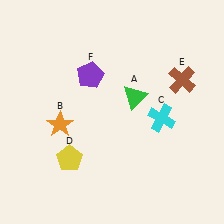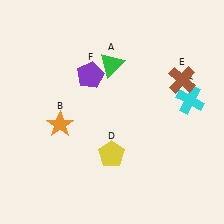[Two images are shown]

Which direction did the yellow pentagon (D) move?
The yellow pentagon (D) moved right.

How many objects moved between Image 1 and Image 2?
3 objects moved between the two images.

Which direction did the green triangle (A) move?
The green triangle (A) moved up.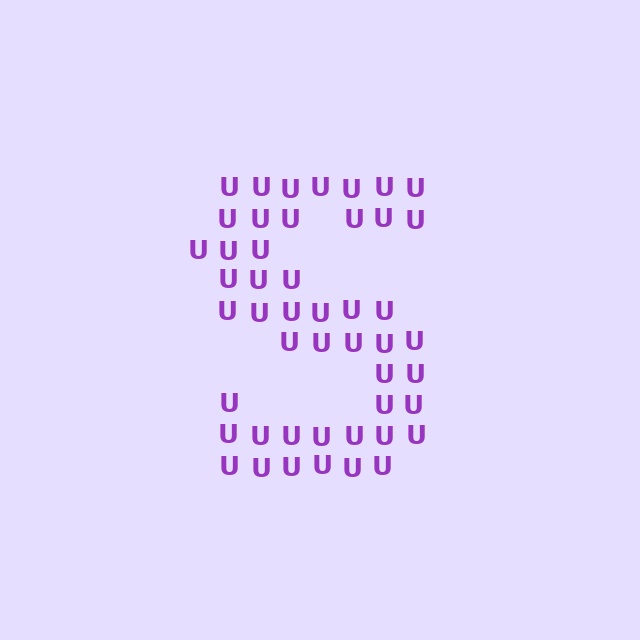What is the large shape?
The large shape is the letter S.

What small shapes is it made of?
It is made of small letter U's.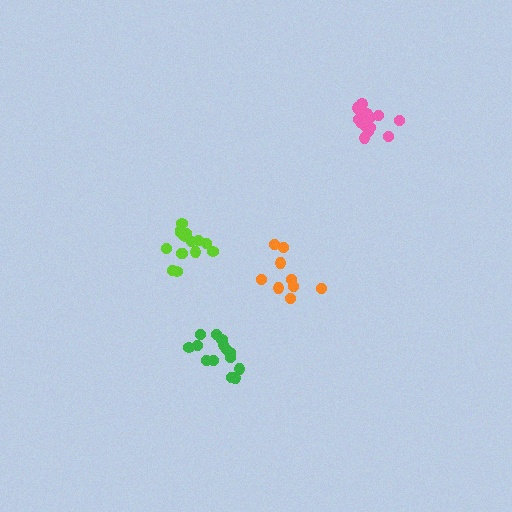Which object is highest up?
The pink cluster is topmost.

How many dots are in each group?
Group 1: 9 dots, Group 2: 15 dots, Group 3: 14 dots, Group 4: 15 dots (53 total).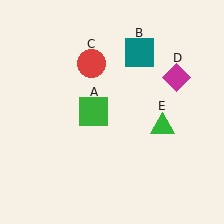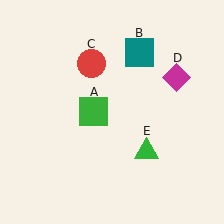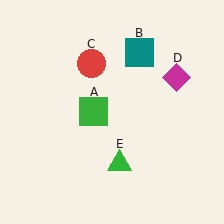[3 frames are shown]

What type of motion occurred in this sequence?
The green triangle (object E) rotated clockwise around the center of the scene.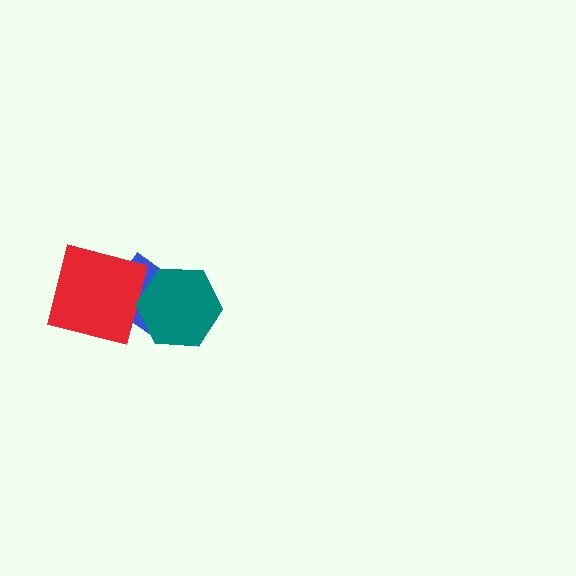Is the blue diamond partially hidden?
Yes, it is partially covered by another shape.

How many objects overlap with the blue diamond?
2 objects overlap with the blue diamond.